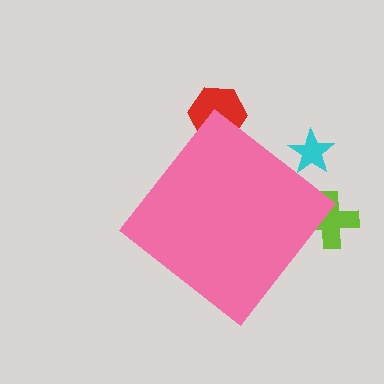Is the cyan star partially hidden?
Yes, the cyan star is partially hidden behind the pink diamond.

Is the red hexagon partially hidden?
Yes, the red hexagon is partially hidden behind the pink diamond.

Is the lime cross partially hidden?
Yes, the lime cross is partially hidden behind the pink diamond.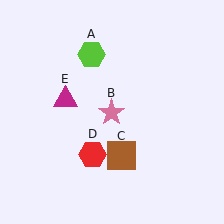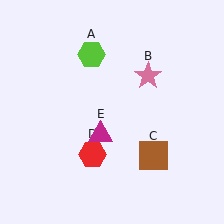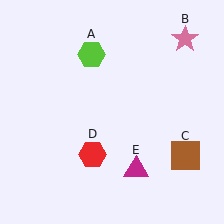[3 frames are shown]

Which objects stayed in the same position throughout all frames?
Lime hexagon (object A) and red hexagon (object D) remained stationary.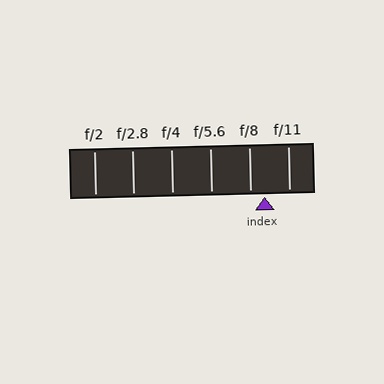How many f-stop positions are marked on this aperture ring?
There are 6 f-stop positions marked.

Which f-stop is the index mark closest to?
The index mark is closest to f/8.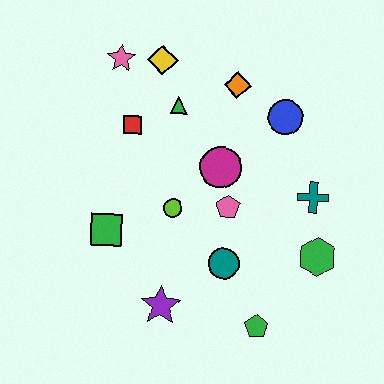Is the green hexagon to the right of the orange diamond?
Yes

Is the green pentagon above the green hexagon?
No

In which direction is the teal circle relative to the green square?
The teal circle is to the right of the green square.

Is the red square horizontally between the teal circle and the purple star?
No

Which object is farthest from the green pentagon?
The pink star is farthest from the green pentagon.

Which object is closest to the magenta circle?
The pink pentagon is closest to the magenta circle.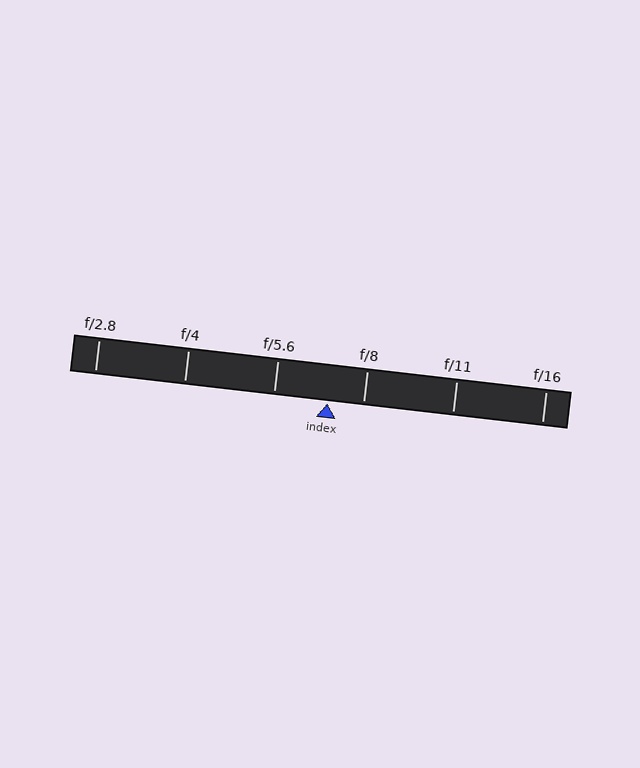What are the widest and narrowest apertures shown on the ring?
The widest aperture shown is f/2.8 and the narrowest is f/16.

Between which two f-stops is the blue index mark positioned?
The index mark is between f/5.6 and f/8.